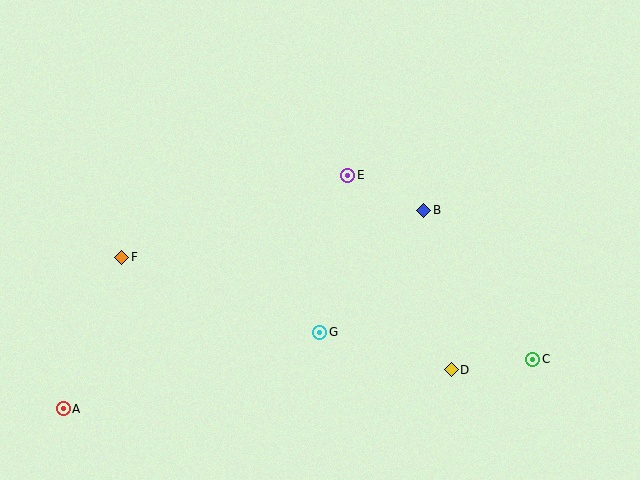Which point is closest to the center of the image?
Point E at (348, 175) is closest to the center.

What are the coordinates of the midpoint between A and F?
The midpoint between A and F is at (92, 333).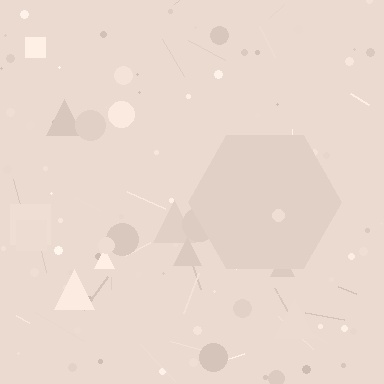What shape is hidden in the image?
A hexagon is hidden in the image.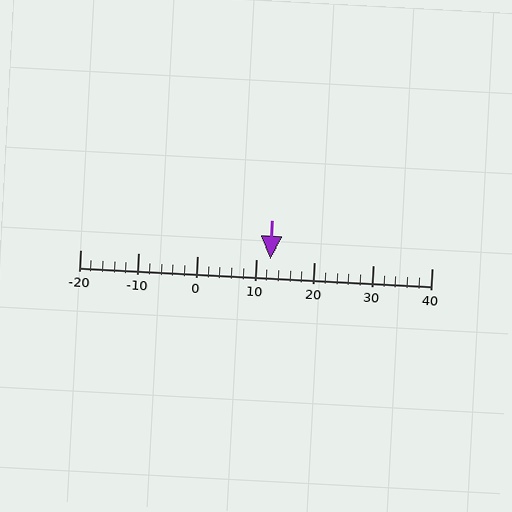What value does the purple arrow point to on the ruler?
The purple arrow points to approximately 12.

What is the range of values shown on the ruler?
The ruler shows values from -20 to 40.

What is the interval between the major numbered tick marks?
The major tick marks are spaced 10 units apart.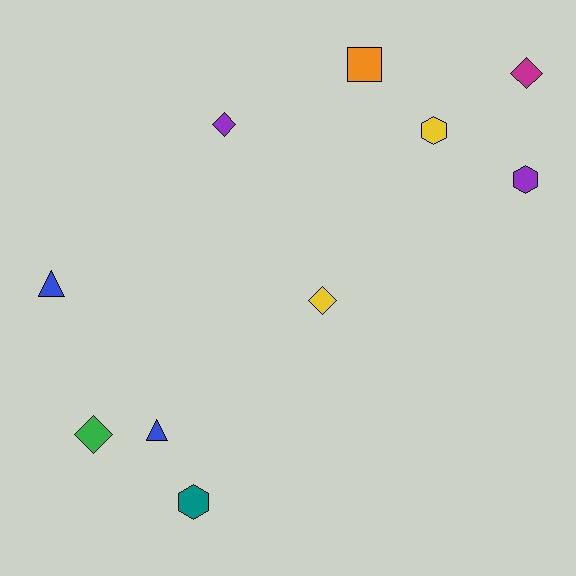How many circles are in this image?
There are no circles.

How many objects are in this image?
There are 10 objects.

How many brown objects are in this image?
There are no brown objects.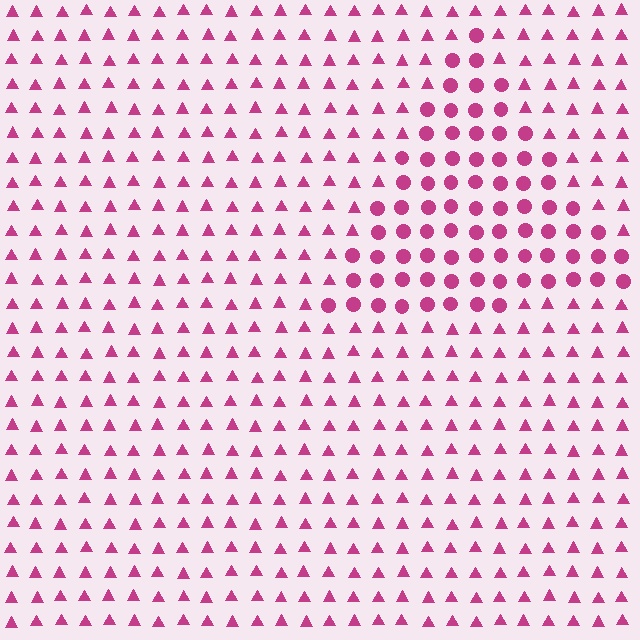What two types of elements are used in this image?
The image uses circles inside the triangle region and triangles outside it.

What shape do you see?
I see a triangle.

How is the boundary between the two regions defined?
The boundary is defined by a change in element shape: circles inside vs. triangles outside. All elements share the same color and spacing.